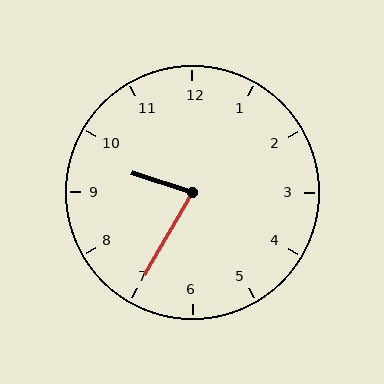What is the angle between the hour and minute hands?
Approximately 78 degrees.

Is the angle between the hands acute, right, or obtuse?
It is acute.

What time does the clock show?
9:35.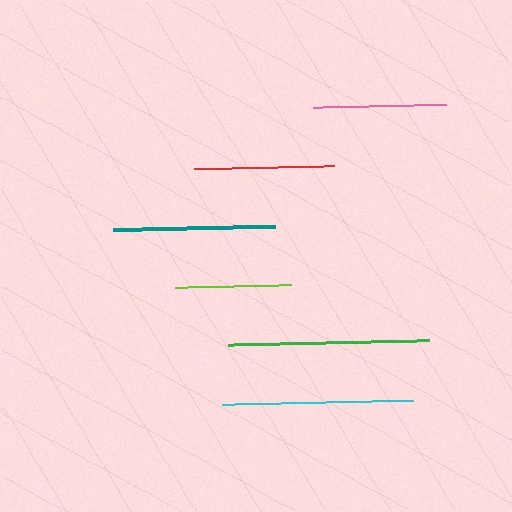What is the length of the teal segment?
The teal segment is approximately 162 pixels long.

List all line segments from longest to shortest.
From longest to shortest: green, cyan, teal, red, pink, lime.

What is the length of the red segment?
The red segment is approximately 139 pixels long.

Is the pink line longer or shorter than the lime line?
The pink line is longer than the lime line.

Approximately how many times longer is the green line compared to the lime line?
The green line is approximately 1.7 times the length of the lime line.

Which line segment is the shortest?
The lime line is the shortest at approximately 116 pixels.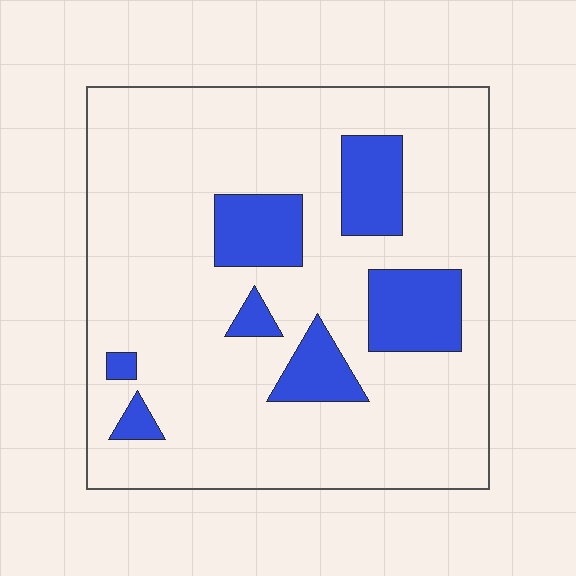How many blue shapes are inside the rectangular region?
7.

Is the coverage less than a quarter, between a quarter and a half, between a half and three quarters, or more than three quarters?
Less than a quarter.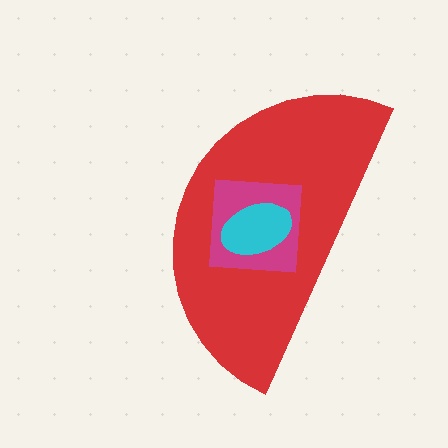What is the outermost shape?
The red semicircle.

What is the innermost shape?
The cyan ellipse.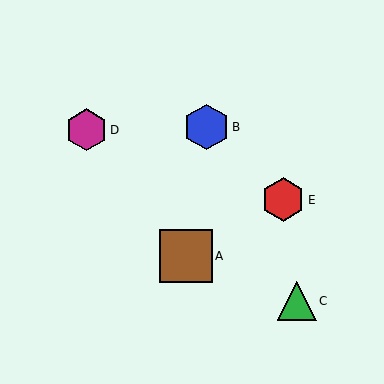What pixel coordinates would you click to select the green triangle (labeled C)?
Click at (297, 301) to select the green triangle C.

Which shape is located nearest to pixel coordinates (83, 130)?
The magenta hexagon (labeled D) at (86, 130) is nearest to that location.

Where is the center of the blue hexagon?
The center of the blue hexagon is at (206, 127).